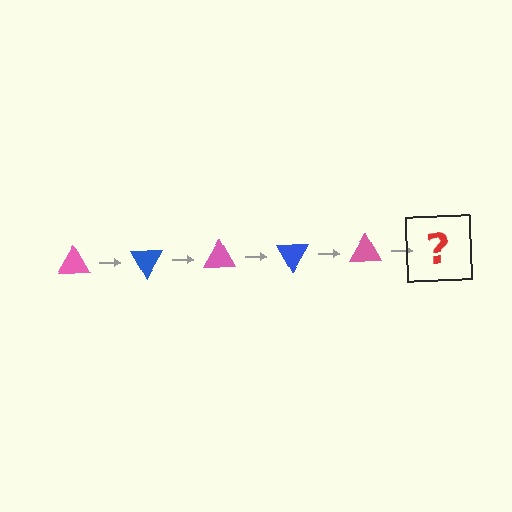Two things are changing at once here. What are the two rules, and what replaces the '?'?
The two rules are that it rotates 60 degrees each step and the color cycles through pink and blue. The '?' should be a blue triangle, rotated 300 degrees from the start.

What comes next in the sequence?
The next element should be a blue triangle, rotated 300 degrees from the start.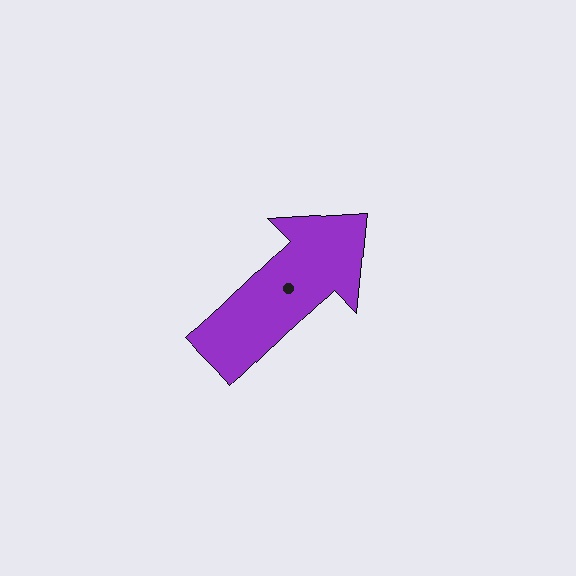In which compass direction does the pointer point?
Northeast.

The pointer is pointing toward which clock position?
Roughly 2 o'clock.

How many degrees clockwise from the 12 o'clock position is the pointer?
Approximately 46 degrees.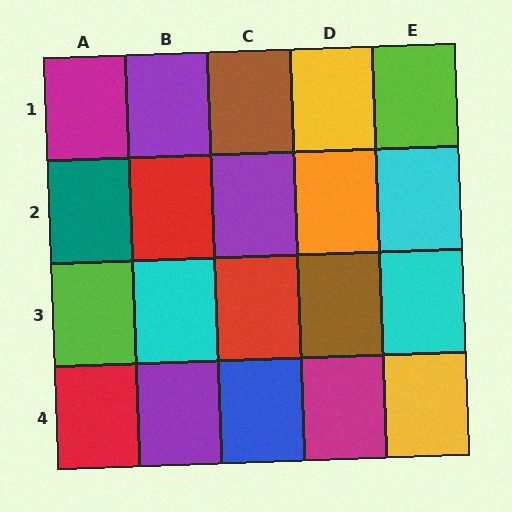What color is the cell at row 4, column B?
Purple.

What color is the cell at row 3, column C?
Red.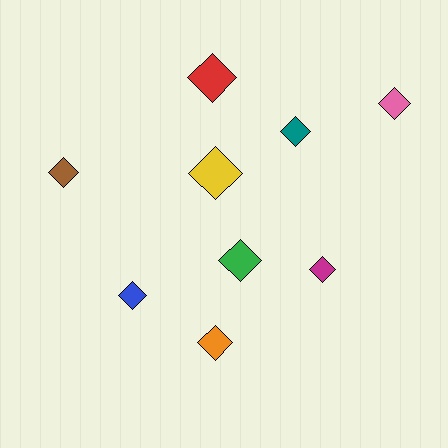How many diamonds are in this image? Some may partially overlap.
There are 9 diamonds.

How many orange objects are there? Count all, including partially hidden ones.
There is 1 orange object.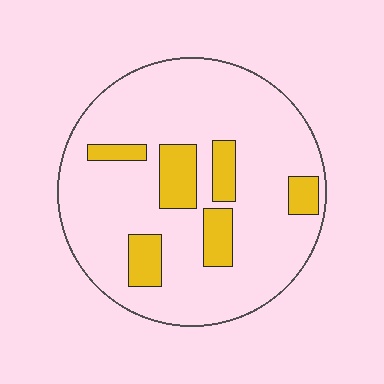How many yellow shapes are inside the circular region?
6.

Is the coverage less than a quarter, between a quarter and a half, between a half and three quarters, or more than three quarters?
Less than a quarter.